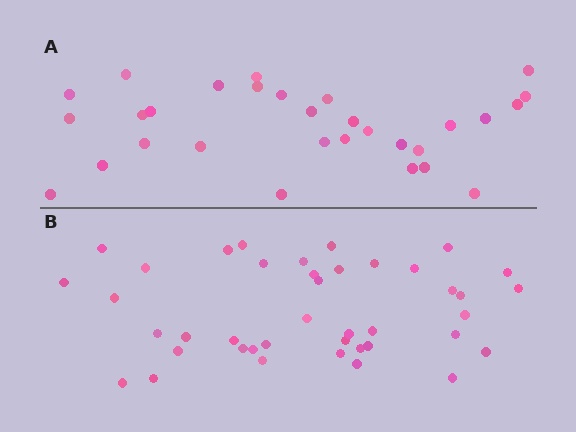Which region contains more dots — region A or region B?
Region B (the bottom region) has more dots.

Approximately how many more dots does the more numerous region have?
Region B has roughly 12 or so more dots than region A.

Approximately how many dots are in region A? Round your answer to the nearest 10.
About 30 dots.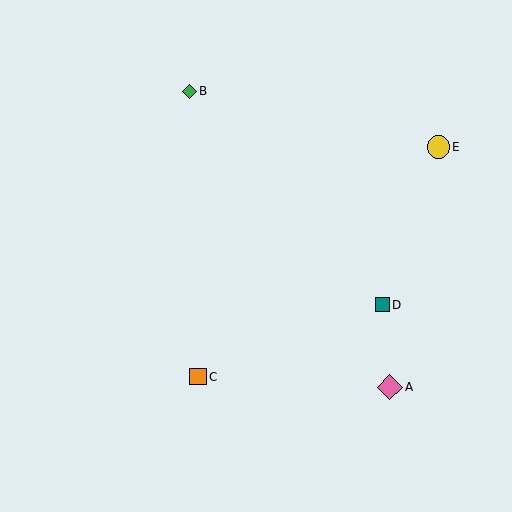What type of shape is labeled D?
Shape D is a teal square.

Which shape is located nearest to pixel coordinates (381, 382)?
The pink diamond (labeled A) at (390, 387) is nearest to that location.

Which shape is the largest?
The pink diamond (labeled A) is the largest.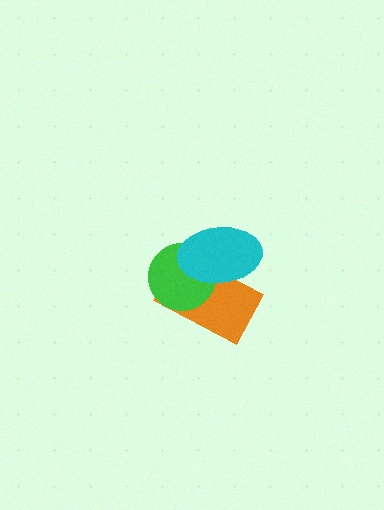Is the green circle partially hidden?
Yes, it is partially covered by another shape.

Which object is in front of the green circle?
The cyan ellipse is in front of the green circle.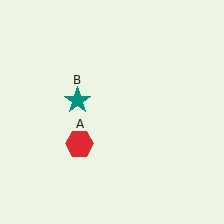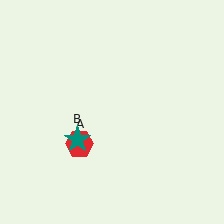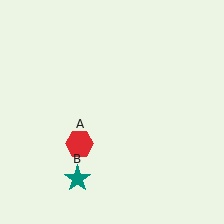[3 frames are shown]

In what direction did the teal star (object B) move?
The teal star (object B) moved down.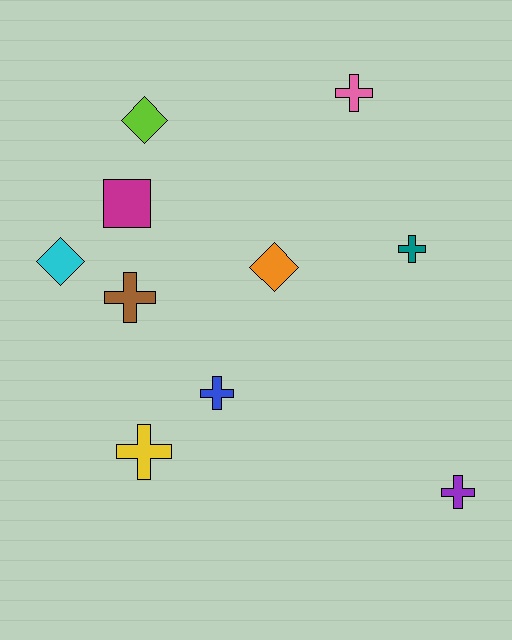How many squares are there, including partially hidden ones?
There is 1 square.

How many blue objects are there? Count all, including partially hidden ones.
There is 1 blue object.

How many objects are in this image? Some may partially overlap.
There are 10 objects.